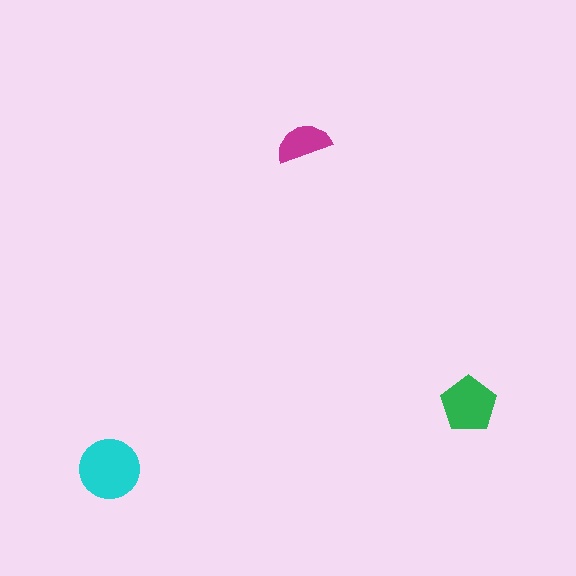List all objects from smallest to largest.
The magenta semicircle, the green pentagon, the cyan circle.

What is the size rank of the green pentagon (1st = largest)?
2nd.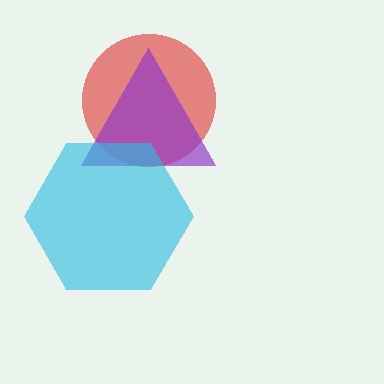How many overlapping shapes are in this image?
There are 3 overlapping shapes in the image.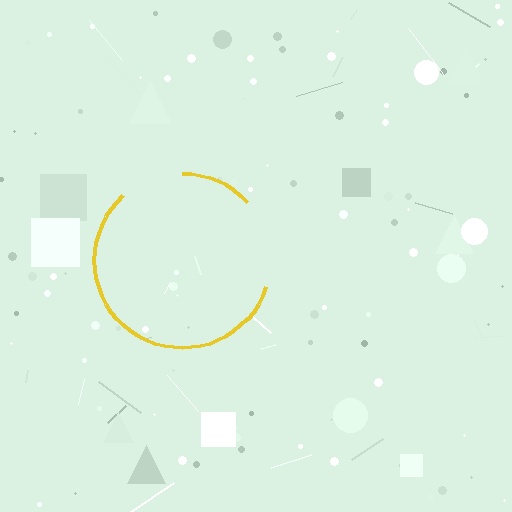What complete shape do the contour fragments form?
The contour fragments form a circle.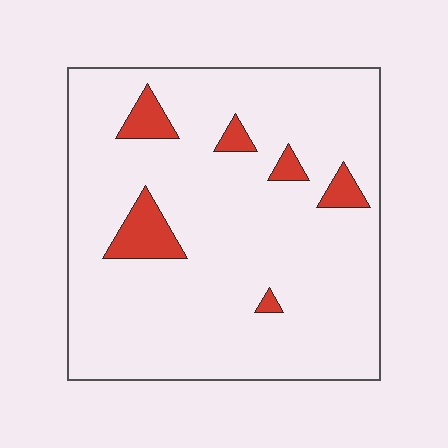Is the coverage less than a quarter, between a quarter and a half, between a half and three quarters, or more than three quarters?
Less than a quarter.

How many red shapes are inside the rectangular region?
6.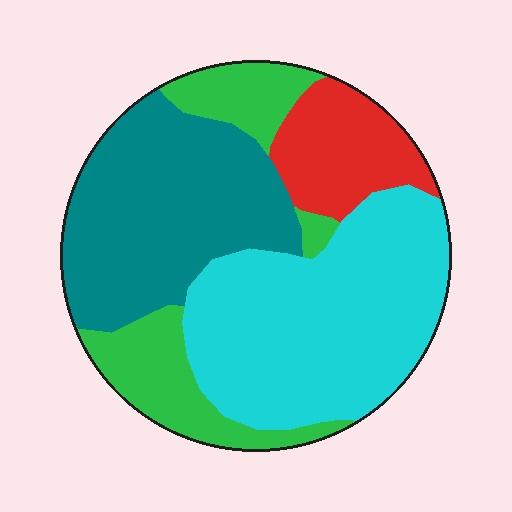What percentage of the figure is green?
Green covers 19% of the figure.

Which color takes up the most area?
Cyan, at roughly 40%.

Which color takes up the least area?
Red, at roughly 10%.